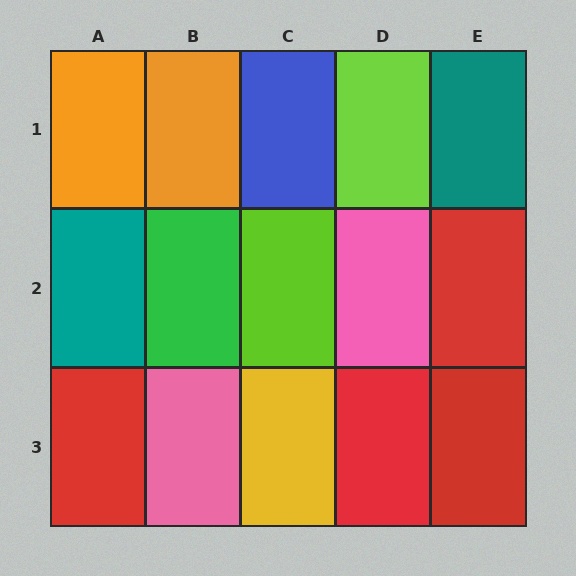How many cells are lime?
2 cells are lime.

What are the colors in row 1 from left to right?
Orange, orange, blue, lime, teal.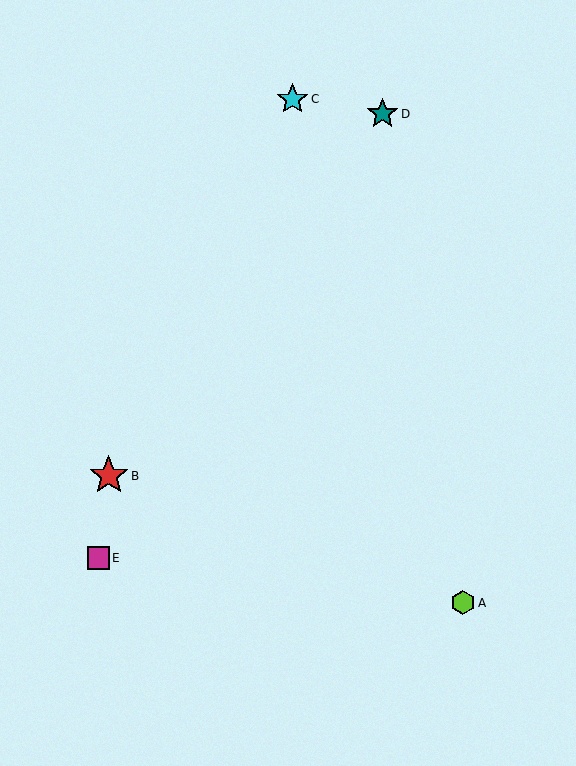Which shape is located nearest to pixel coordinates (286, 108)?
The cyan star (labeled C) at (292, 99) is nearest to that location.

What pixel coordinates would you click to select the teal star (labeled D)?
Click at (382, 114) to select the teal star D.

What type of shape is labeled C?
Shape C is a cyan star.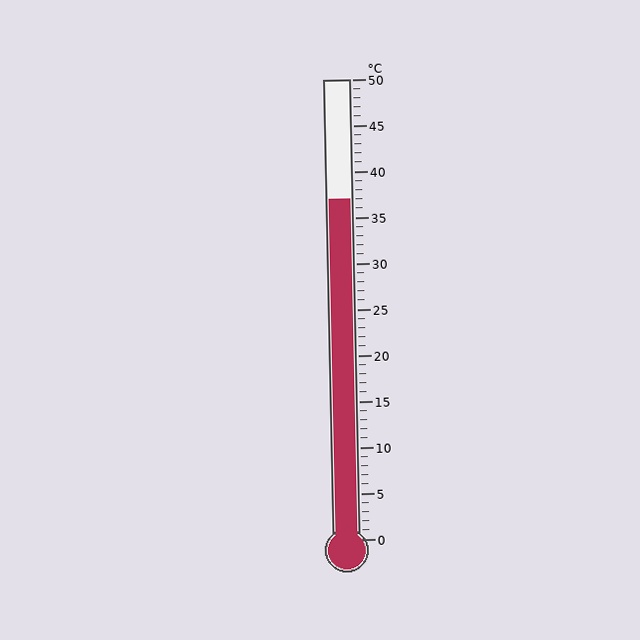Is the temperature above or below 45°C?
The temperature is below 45°C.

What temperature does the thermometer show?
The thermometer shows approximately 37°C.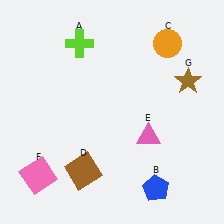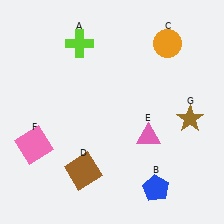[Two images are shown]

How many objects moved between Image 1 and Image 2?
2 objects moved between the two images.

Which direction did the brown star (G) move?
The brown star (G) moved down.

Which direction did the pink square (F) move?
The pink square (F) moved up.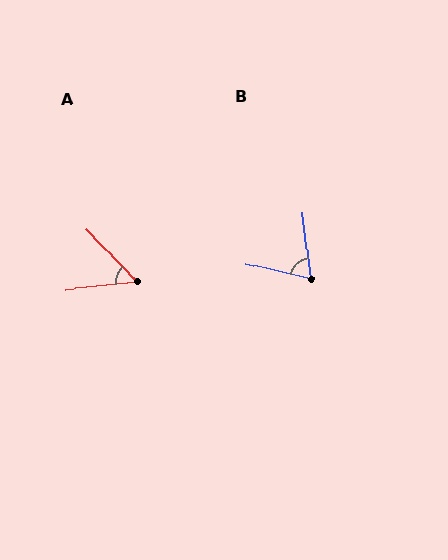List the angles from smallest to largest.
A (53°), B (71°).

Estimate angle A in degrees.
Approximately 53 degrees.